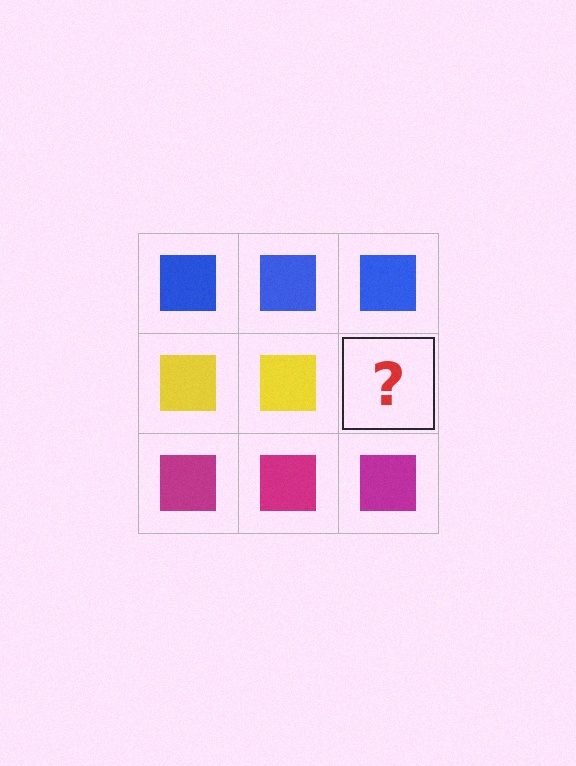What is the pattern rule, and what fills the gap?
The rule is that each row has a consistent color. The gap should be filled with a yellow square.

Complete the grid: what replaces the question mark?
The question mark should be replaced with a yellow square.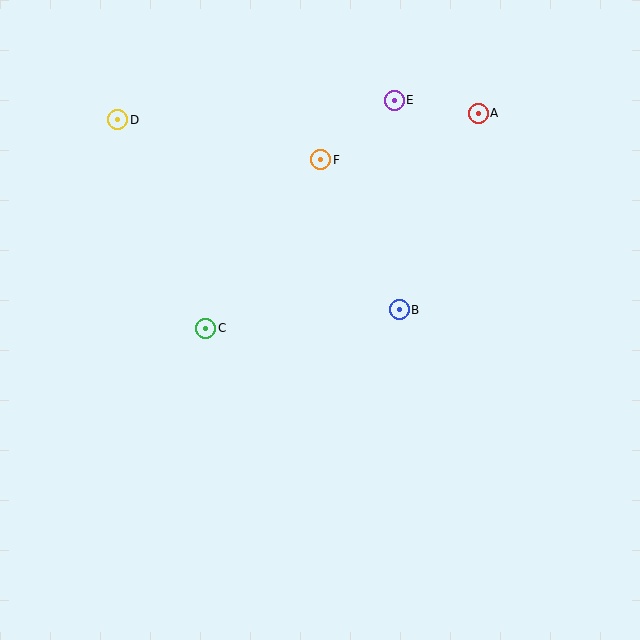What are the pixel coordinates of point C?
Point C is at (206, 328).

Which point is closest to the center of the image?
Point B at (399, 310) is closest to the center.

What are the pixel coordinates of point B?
Point B is at (399, 310).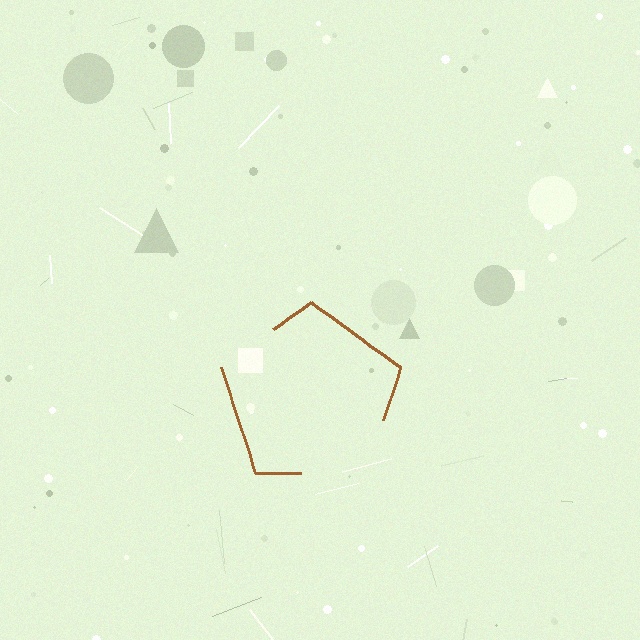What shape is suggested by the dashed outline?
The dashed outline suggests a pentagon.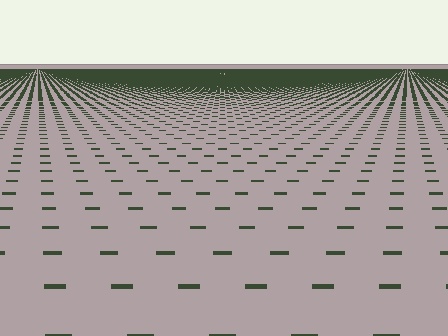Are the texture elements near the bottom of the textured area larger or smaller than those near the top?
Larger. Near the bottom, elements are closer to the viewer and appear at a bigger on-screen size.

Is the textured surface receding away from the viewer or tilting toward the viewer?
The surface is receding away from the viewer. Texture elements get smaller and denser toward the top.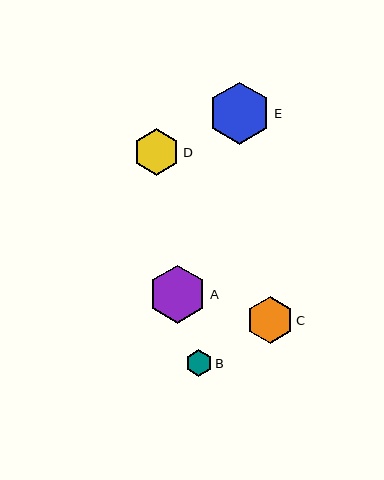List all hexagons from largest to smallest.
From largest to smallest: E, A, D, C, B.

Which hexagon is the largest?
Hexagon E is the largest with a size of approximately 62 pixels.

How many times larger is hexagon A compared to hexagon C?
Hexagon A is approximately 1.2 times the size of hexagon C.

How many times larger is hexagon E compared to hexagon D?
Hexagon E is approximately 1.3 times the size of hexagon D.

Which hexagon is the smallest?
Hexagon B is the smallest with a size of approximately 27 pixels.